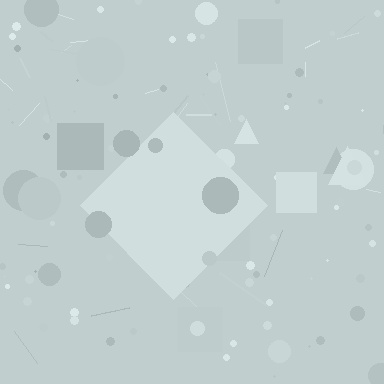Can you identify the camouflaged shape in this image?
The camouflaged shape is a diamond.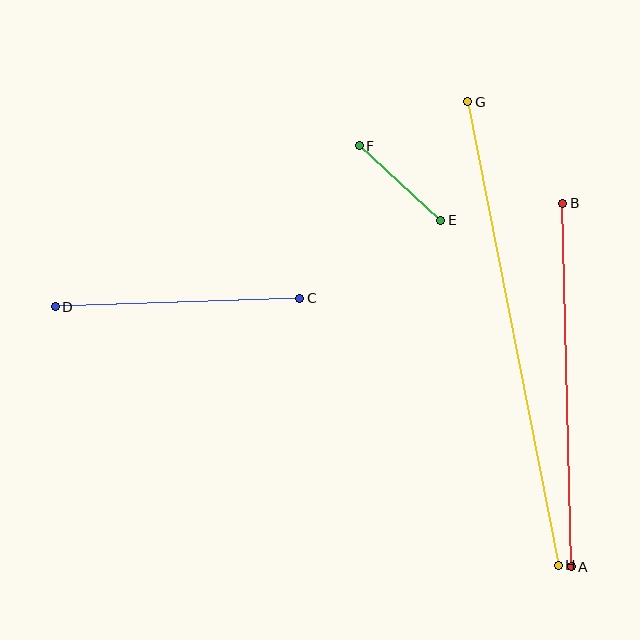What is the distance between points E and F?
The distance is approximately 111 pixels.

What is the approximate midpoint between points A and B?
The midpoint is at approximately (567, 385) pixels.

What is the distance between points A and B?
The distance is approximately 364 pixels.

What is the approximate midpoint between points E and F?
The midpoint is at approximately (400, 183) pixels.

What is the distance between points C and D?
The distance is approximately 245 pixels.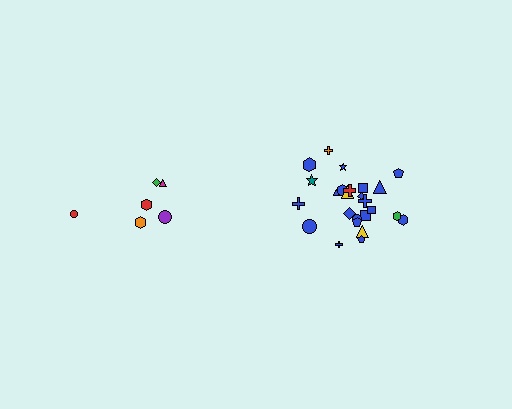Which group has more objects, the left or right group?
The right group.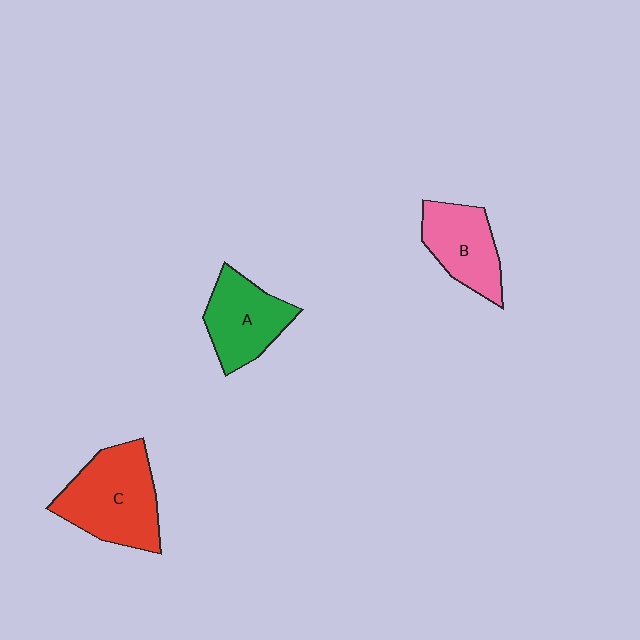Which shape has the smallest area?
Shape B (pink).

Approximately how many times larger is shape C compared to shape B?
Approximately 1.5 times.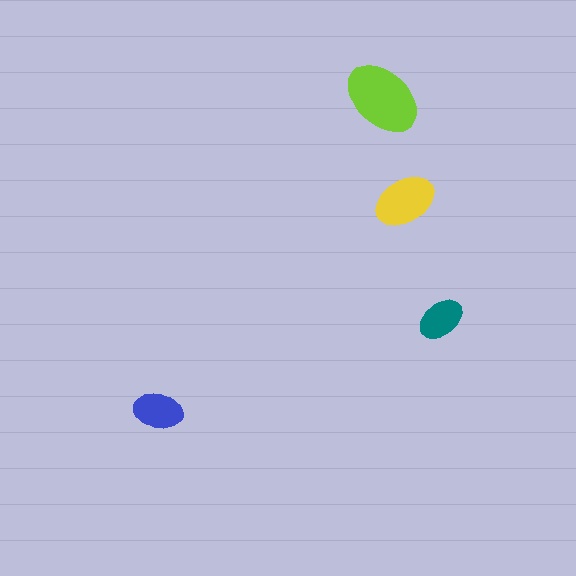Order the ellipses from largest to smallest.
the lime one, the yellow one, the blue one, the teal one.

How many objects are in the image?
There are 4 objects in the image.